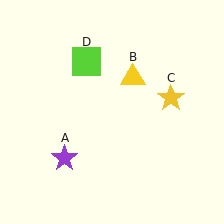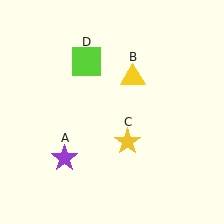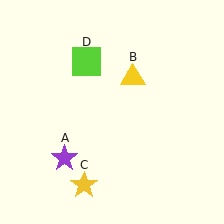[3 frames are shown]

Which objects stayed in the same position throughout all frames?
Purple star (object A) and yellow triangle (object B) and lime square (object D) remained stationary.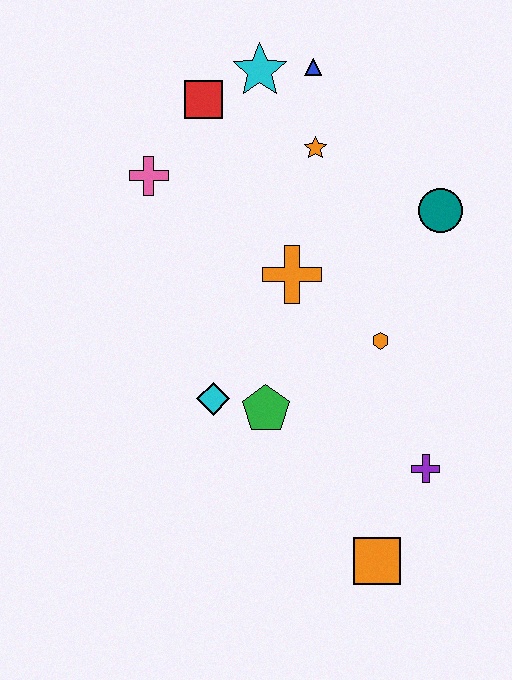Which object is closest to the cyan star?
The blue triangle is closest to the cyan star.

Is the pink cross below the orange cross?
No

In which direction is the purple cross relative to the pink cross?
The purple cross is below the pink cross.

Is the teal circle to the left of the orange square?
No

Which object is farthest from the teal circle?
The orange square is farthest from the teal circle.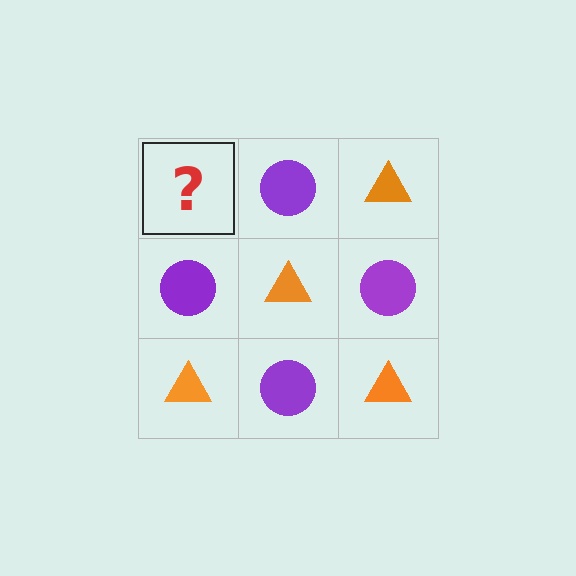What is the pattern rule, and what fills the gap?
The rule is that it alternates orange triangle and purple circle in a checkerboard pattern. The gap should be filled with an orange triangle.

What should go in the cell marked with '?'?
The missing cell should contain an orange triangle.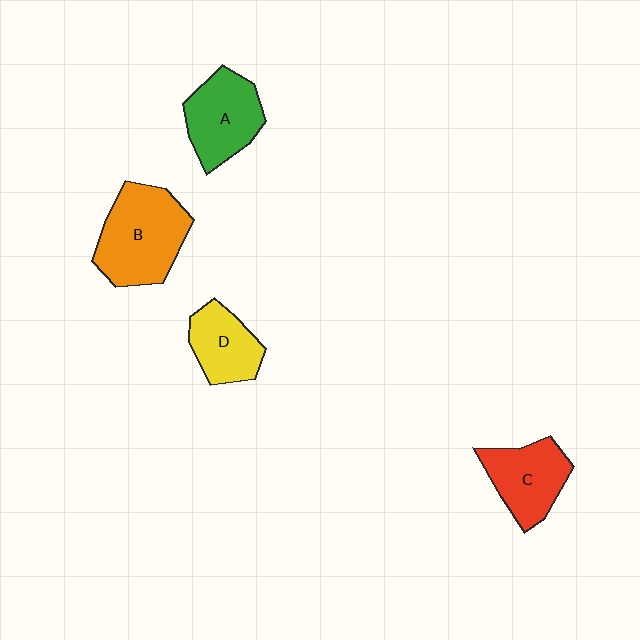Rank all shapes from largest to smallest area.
From largest to smallest: B (orange), A (green), C (red), D (yellow).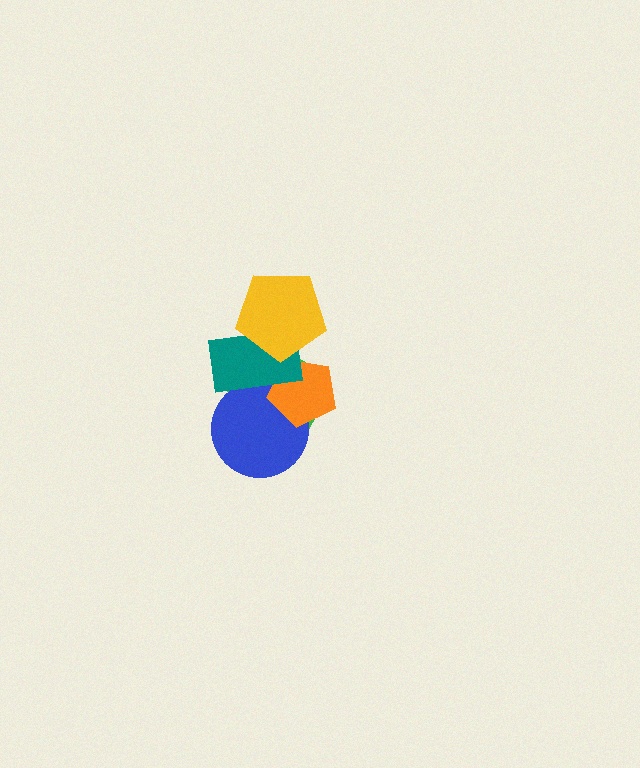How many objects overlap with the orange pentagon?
3 objects overlap with the orange pentagon.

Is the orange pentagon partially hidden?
Yes, it is partially covered by another shape.